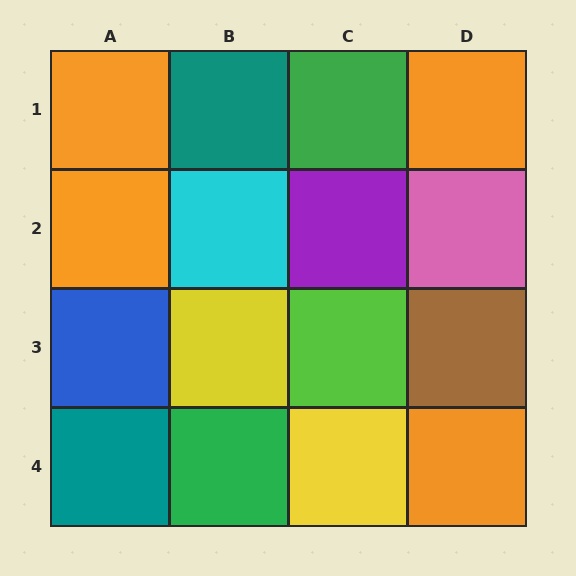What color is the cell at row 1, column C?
Green.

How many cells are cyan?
1 cell is cyan.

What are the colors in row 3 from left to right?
Blue, yellow, lime, brown.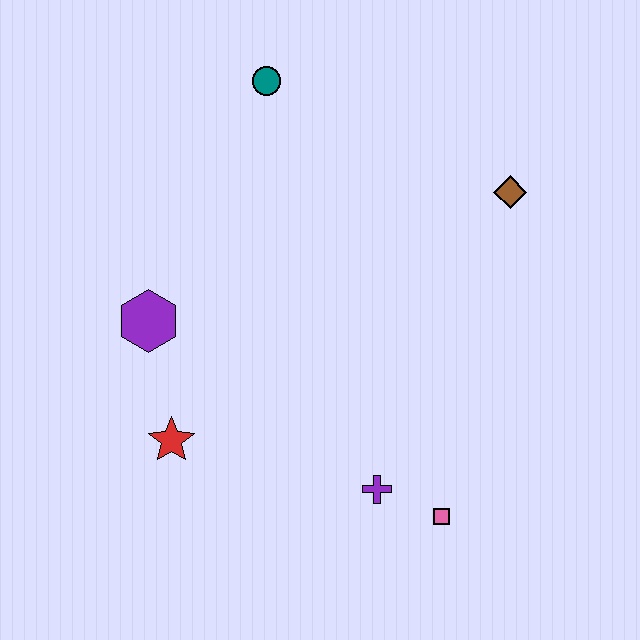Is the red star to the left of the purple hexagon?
No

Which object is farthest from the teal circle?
The pink square is farthest from the teal circle.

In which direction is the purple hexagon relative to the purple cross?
The purple hexagon is to the left of the purple cross.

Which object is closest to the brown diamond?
The teal circle is closest to the brown diamond.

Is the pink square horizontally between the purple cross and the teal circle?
No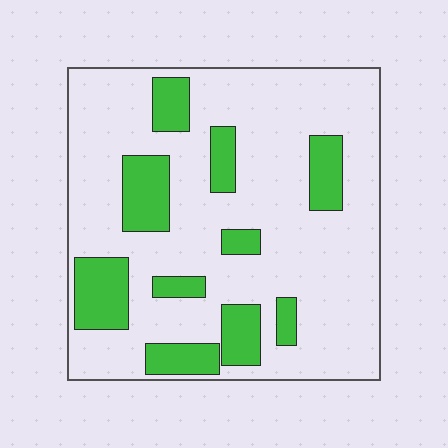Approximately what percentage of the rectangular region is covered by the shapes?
Approximately 25%.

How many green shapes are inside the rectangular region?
10.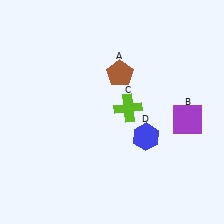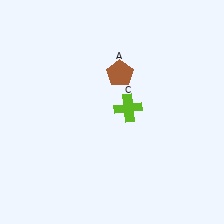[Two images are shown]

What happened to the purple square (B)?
The purple square (B) was removed in Image 2. It was in the bottom-right area of Image 1.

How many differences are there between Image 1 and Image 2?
There are 2 differences between the two images.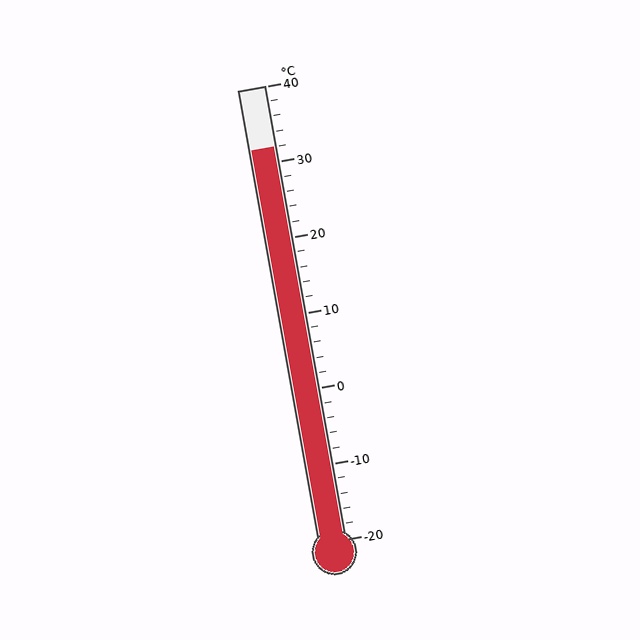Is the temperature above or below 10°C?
The temperature is above 10°C.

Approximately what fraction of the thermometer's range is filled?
The thermometer is filled to approximately 85% of its range.